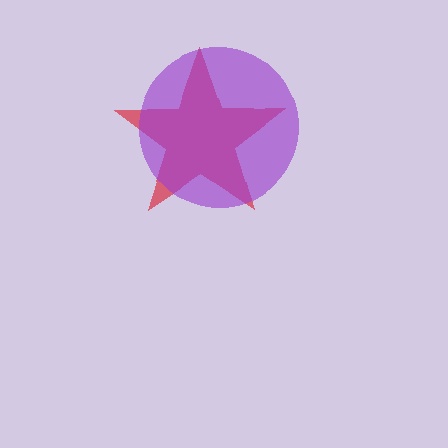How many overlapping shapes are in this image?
There are 2 overlapping shapes in the image.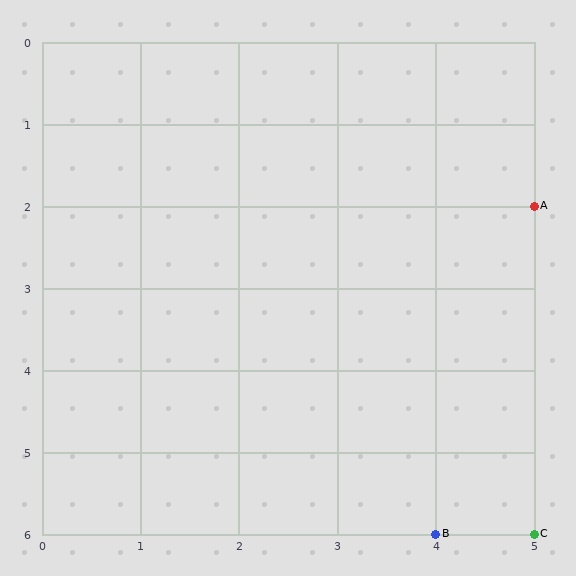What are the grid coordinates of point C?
Point C is at grid coordinates (5, 6).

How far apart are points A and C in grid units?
Points A and C are 4 rows apart.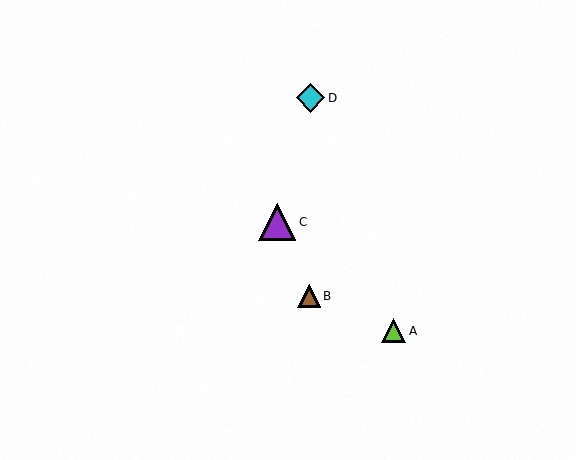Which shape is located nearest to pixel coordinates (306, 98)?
The cyan diamond (labeled D) at (310, 98) is nearest to that location.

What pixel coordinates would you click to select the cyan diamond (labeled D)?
Click at (310, 98) to select the cyan diamond D.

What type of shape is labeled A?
Shape A is a lime triangle.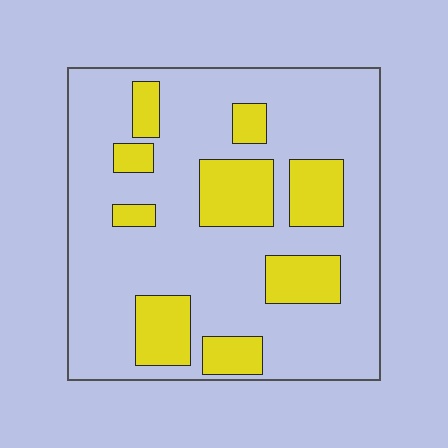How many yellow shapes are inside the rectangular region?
9.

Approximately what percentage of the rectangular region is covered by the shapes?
Approximately 25%.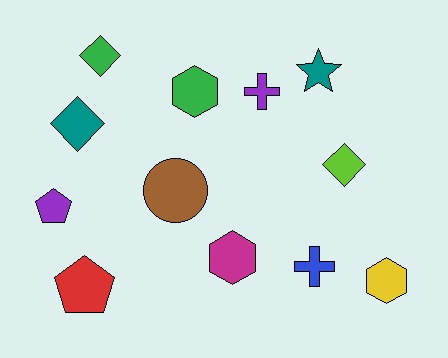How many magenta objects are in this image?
There is 1 magenta object.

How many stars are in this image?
There is 1 star.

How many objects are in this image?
There are 12 objects.